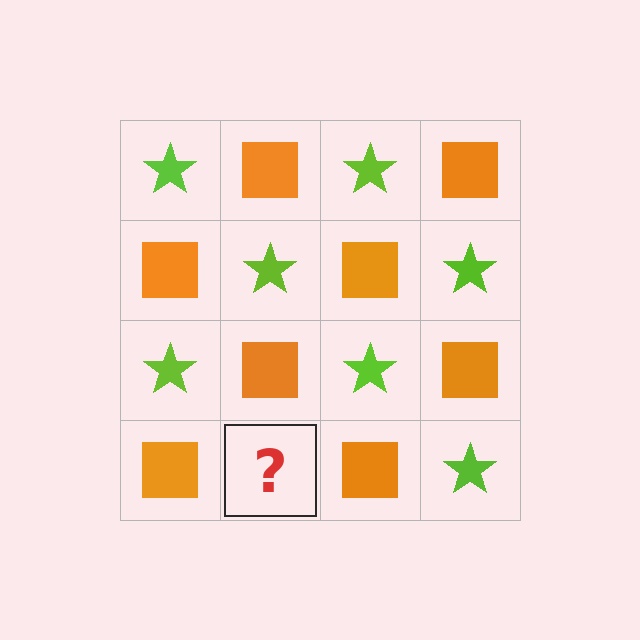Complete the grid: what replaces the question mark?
The question mark should be replaced with a lime star.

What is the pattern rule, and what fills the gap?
The rule is that it alternates lime star and orange square in a checkerboard pattern. The gap should be filled with a lime star.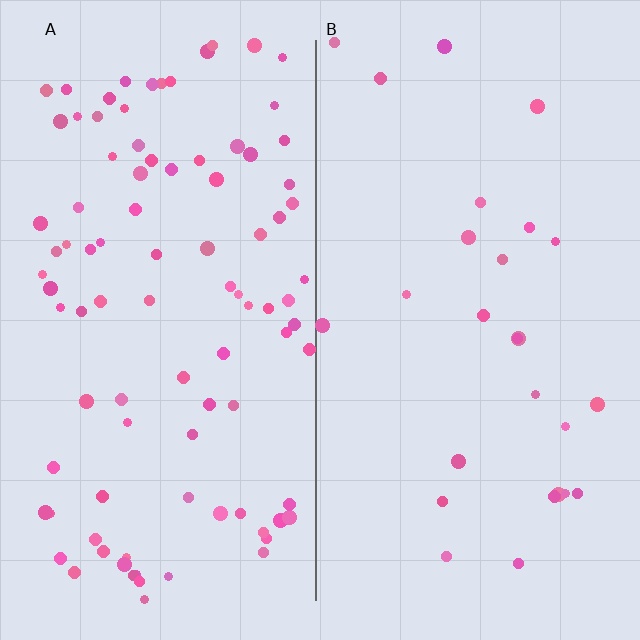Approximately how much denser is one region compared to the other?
Approximately 3.6× — region A over region B.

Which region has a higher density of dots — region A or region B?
A (the left).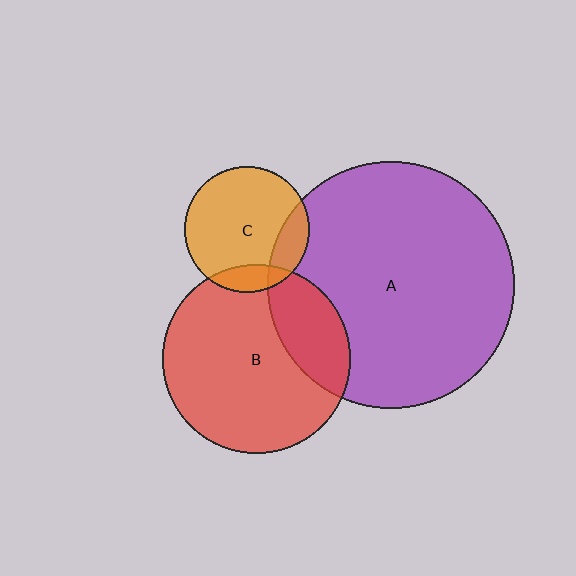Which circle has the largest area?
Circle A (purple).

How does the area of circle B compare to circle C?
Approximately 2.2 times.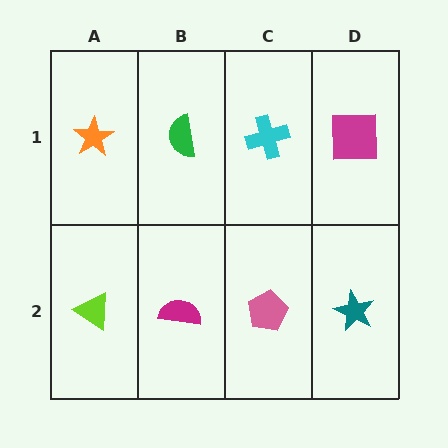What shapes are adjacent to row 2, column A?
An orange star (row 1, column A), a magenta semicircle (row 2, column B).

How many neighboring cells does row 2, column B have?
3.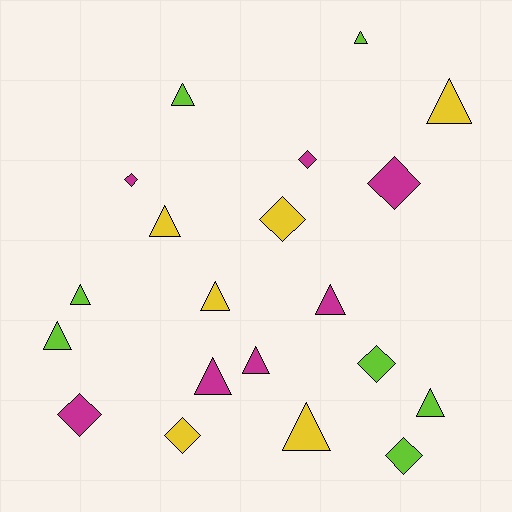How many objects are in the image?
There are 20 objects.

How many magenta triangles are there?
There are 3 magenta triangles.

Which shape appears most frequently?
Triangle, with 12 objects.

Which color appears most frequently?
Lime, with 7 objects.